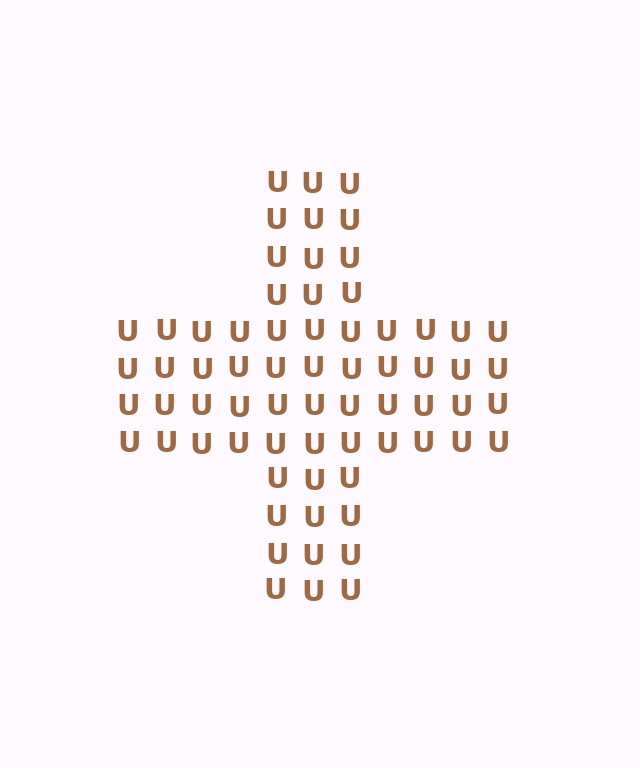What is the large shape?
The large shape is a cross.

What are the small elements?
The small elements are letter U's.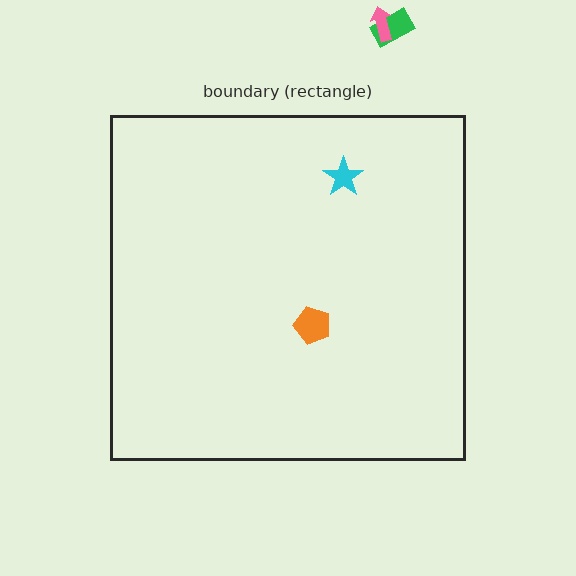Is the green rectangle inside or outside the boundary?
Outside.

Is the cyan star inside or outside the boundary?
Inside.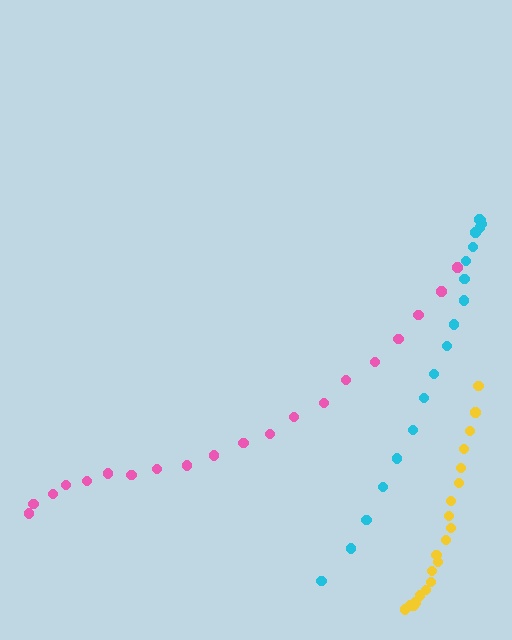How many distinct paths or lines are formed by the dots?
There are 3 distinct paths.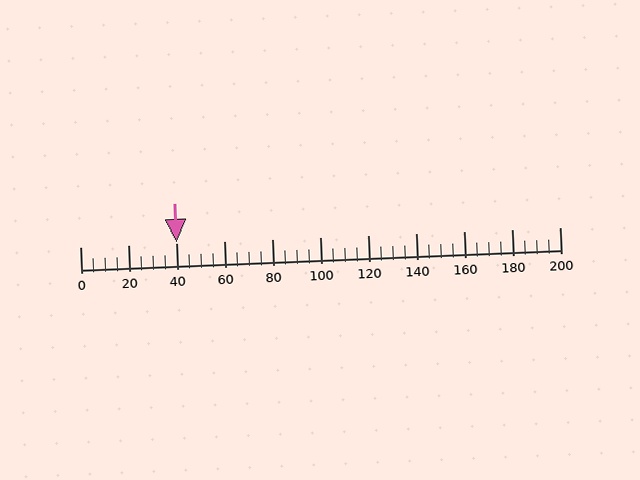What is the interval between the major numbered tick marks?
The major tick marks are spaced 20 units apart.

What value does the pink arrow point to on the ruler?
The pink arrow points to approximately 40.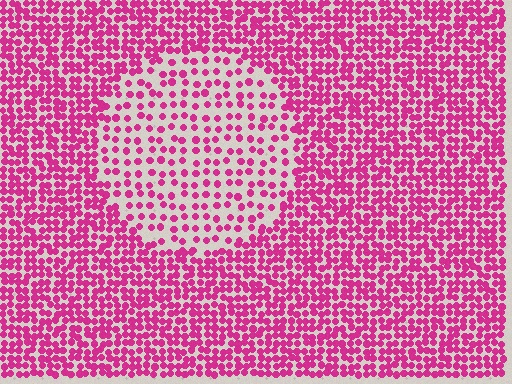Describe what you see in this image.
The image contains small magenta elements arranged at two different densities. A circle-shaped region is visible where the elements are less densely packed than the surrounding area.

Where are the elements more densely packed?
The elements are more densely packed outside the circle boundary.